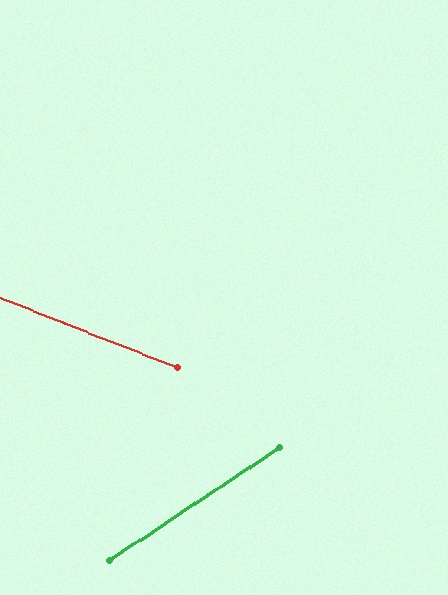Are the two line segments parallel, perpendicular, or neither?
Neither parallel nor perpendicular — they differ by about 55°.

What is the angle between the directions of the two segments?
Approximately 55 degrees.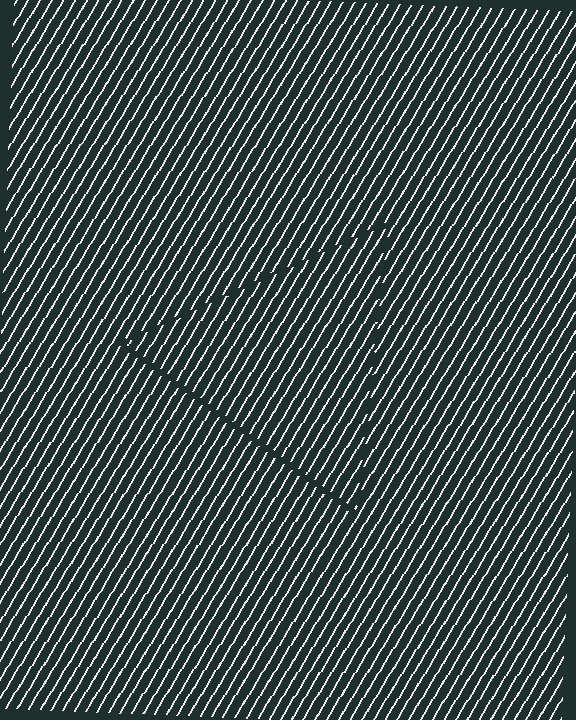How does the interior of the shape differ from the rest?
The interior of the shape contains the same grating, shifted by half a period — the contour is defined by the phase discontinuity where line-ends from the inner and outer gratings abut.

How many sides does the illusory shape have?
3 sides — the line-ends trace a triangle.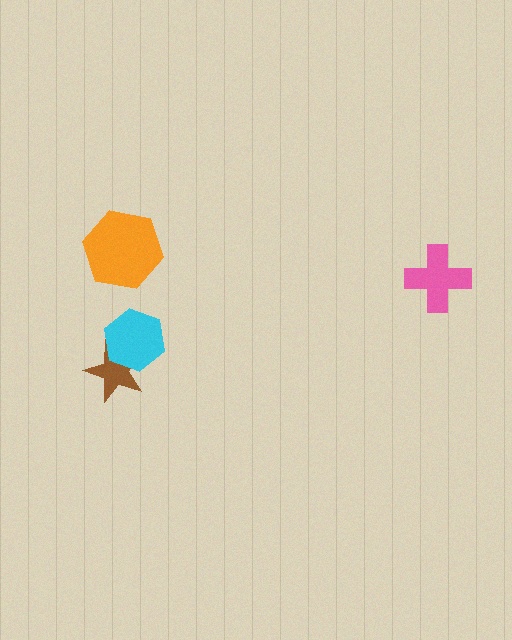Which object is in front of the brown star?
The cyan hexagon is in front of the brown star.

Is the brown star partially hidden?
Yes, it is partially covered by another shape.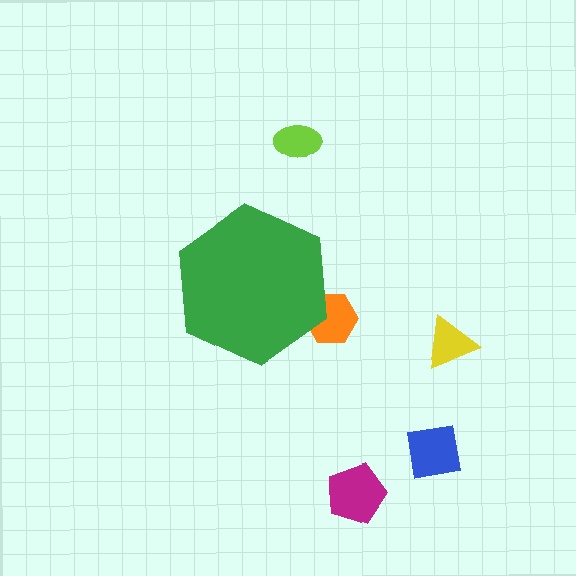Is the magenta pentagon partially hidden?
No, the magenta pentagon is fully visible.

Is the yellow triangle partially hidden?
No, the yellow triangle is fully visible.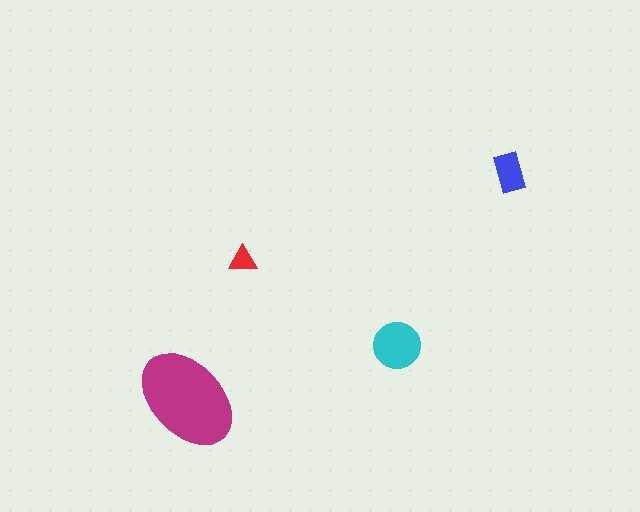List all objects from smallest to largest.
The red triangle, the blue rectangle, the cyan circle, the magenta ellipse.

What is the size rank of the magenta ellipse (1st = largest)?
1st.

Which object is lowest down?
The magenta ellipse is bottommost.